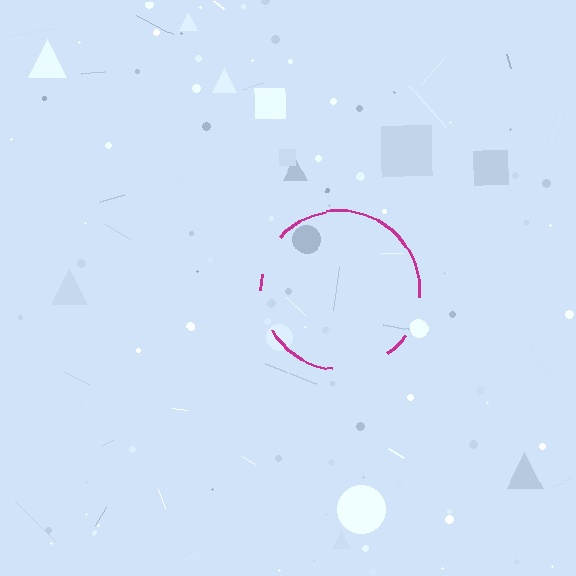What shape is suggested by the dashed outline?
The dashed outline suggests a circle.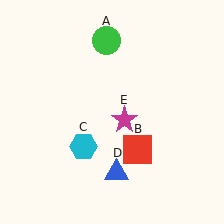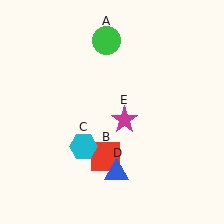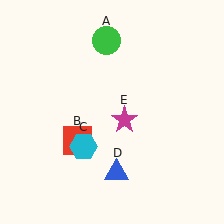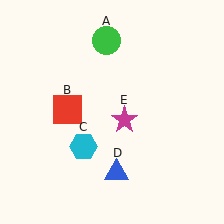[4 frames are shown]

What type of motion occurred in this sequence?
The red square (object B) rotated clockwise around the center of the scene.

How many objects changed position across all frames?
1 object changed position: red square (object B).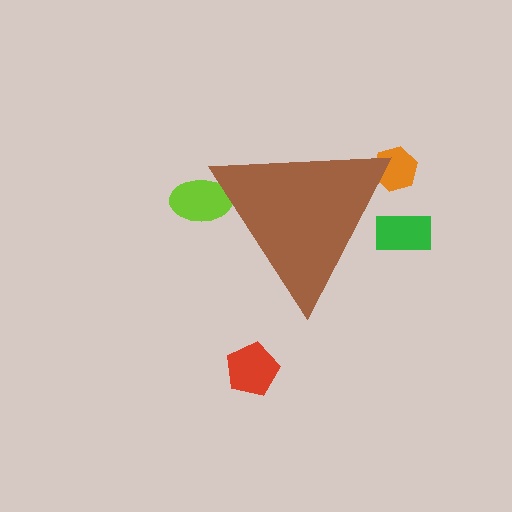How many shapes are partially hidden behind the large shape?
3 shapes are partially hidden.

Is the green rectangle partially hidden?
Yes, the green rectangle is partially hidden behind the brown triangle.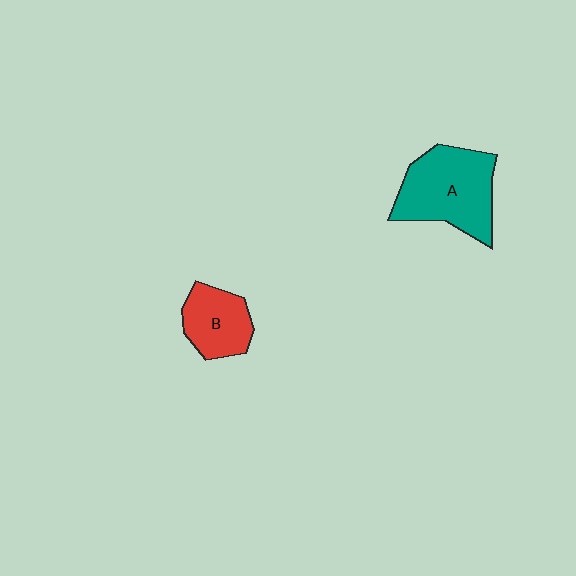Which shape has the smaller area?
Shape B (red).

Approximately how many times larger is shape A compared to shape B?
Approximately 1.7 times.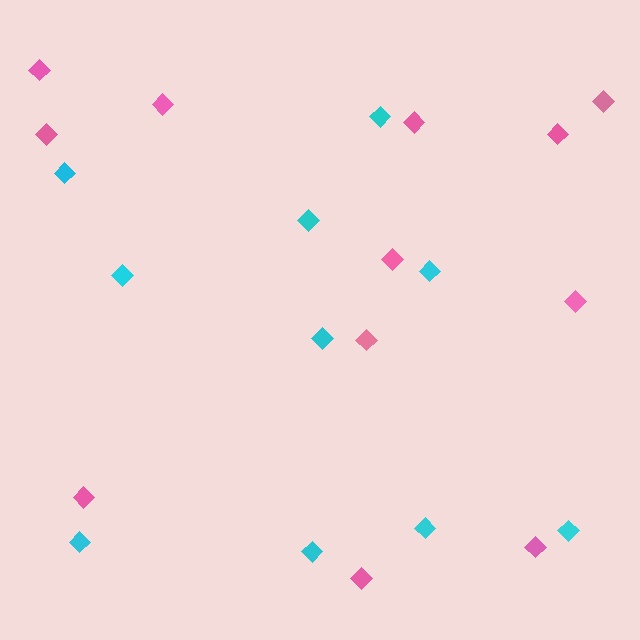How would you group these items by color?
There are 2 groups: one group of pink diamonds (12) and one group of cyan diamonds (10).